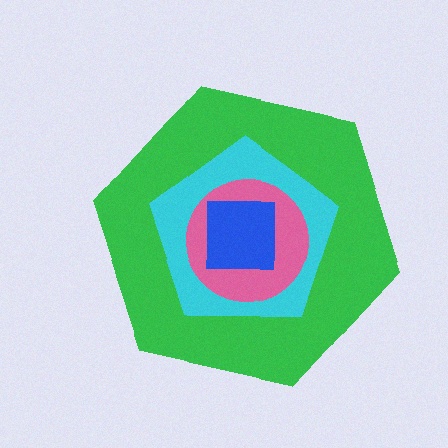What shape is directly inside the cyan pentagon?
The pink circle.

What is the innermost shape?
The blue square.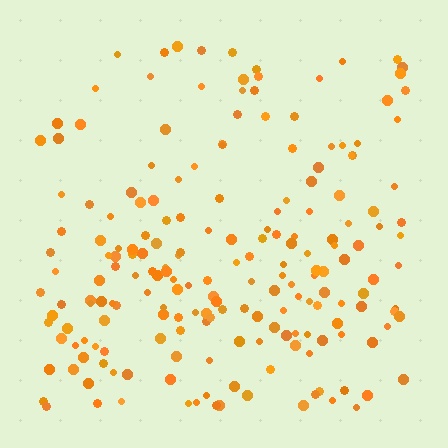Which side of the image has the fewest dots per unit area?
The top.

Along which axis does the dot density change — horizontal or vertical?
Vertical.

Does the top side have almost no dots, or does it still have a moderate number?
Still a moderate number, just noticeably fewer than the bottom.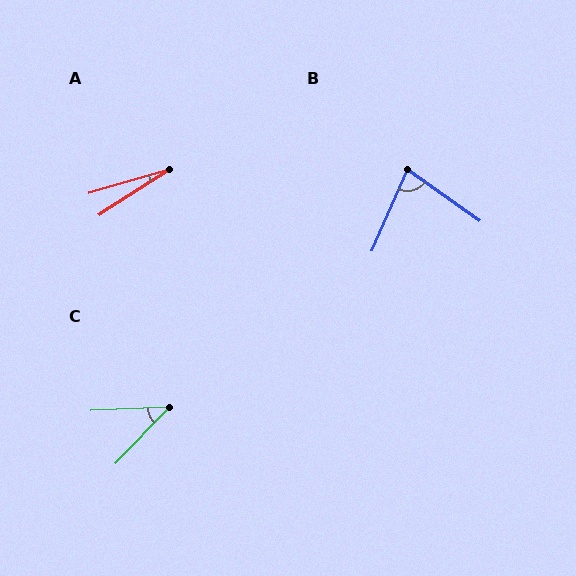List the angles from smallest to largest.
A (17°), C (44°), B (79°).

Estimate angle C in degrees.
Approximately 44 degrees.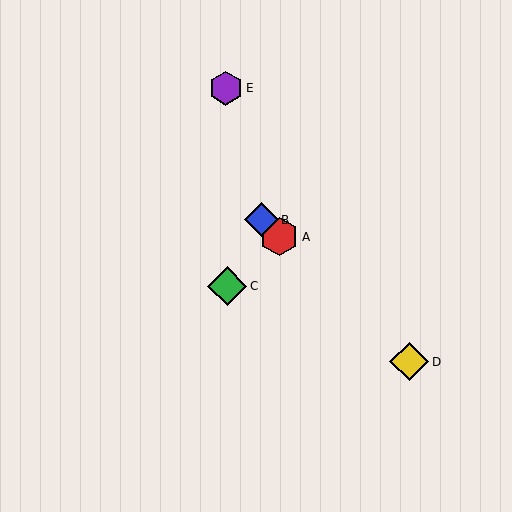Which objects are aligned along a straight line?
Objects A, B, D are aligned along a straight line.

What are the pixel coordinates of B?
Object B is at (262, 220).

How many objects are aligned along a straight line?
3 objects (A, B, D) are aligned along a straight line.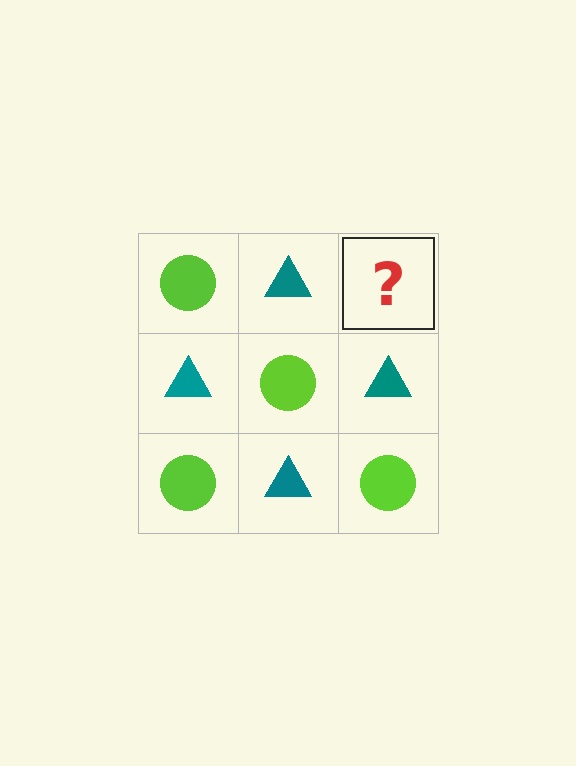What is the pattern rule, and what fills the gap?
The rule is that it alternates lime circle and teal triangle in a checkerboard pattern. The gap should be filled with a lime circle.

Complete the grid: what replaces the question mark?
The question mark should be replaced with a lime circle.